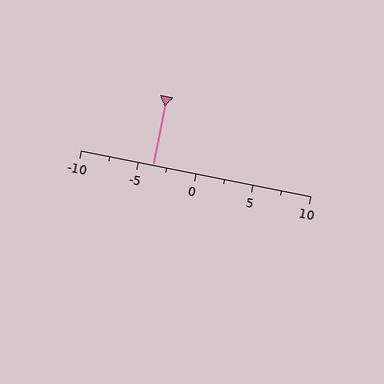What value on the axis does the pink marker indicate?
The marker indicates approximately -3.8.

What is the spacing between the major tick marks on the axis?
The major ticks are spaced 5 apart.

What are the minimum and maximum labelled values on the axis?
The axis runs from -10 to 10.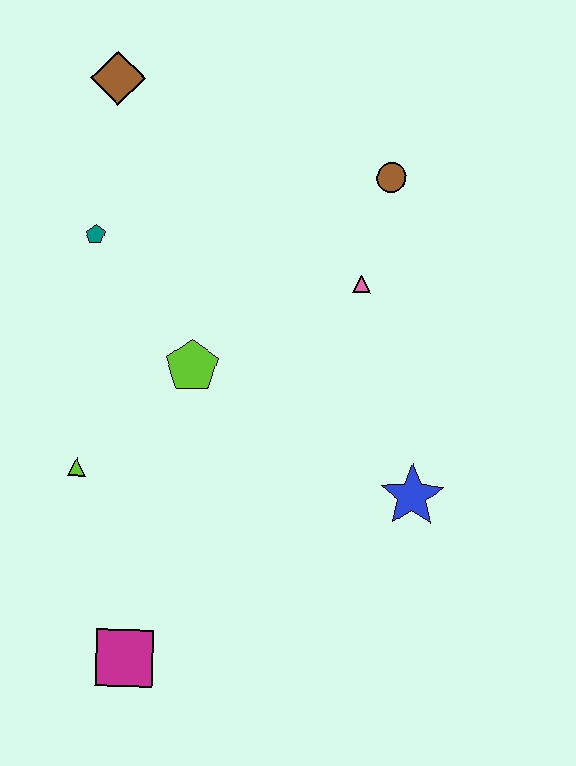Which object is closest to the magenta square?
The lime triangle is closest to the magenta square.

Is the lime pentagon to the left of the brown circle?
Yes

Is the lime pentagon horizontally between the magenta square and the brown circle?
Yes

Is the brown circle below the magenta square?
No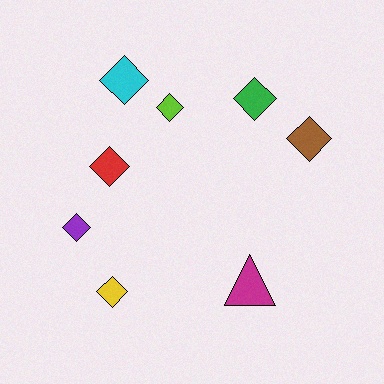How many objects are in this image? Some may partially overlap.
There are 8 objects.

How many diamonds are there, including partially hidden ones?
There are 7 diamonds.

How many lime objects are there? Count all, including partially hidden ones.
There is 1 lime object.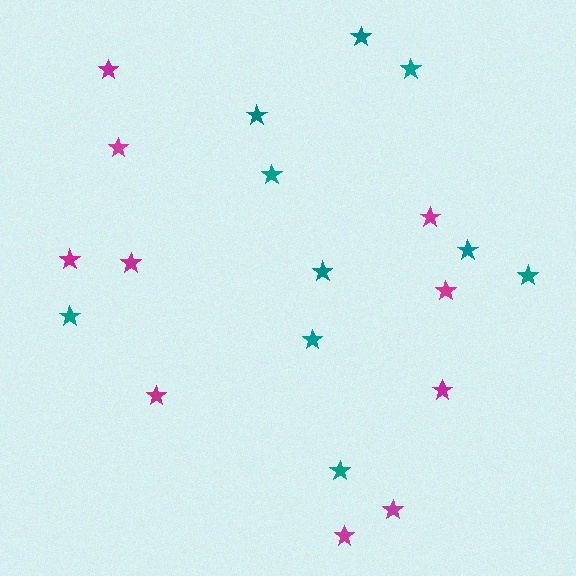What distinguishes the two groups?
There are 2 groups: one group of teal stars (10) and one group of magenta stars (10).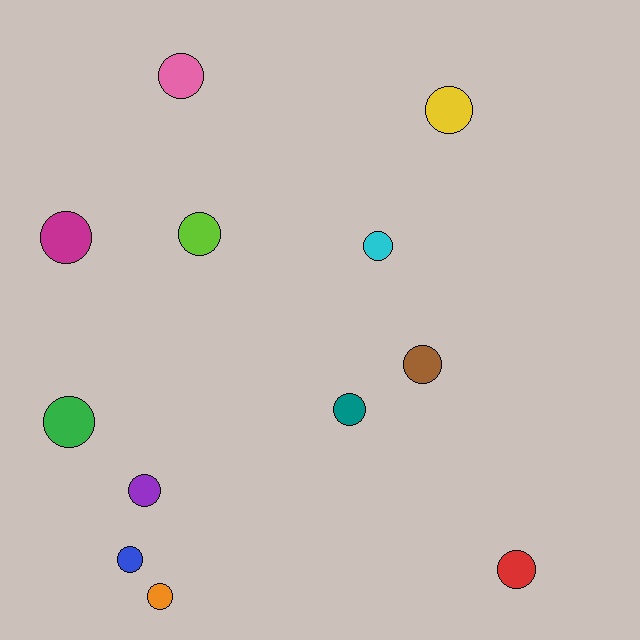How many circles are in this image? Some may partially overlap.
There are 12 circles.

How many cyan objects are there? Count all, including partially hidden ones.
There is 1 cyan object.